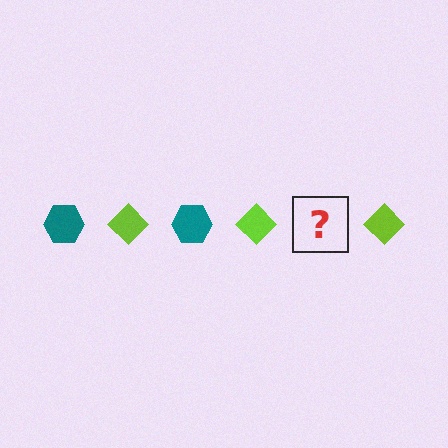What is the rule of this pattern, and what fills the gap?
The rule is that the pattern alternates between teal hexagon and lime diamond. The gap should be filled with a teal hexagon.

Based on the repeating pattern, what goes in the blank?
The blank should be a teal hexagon.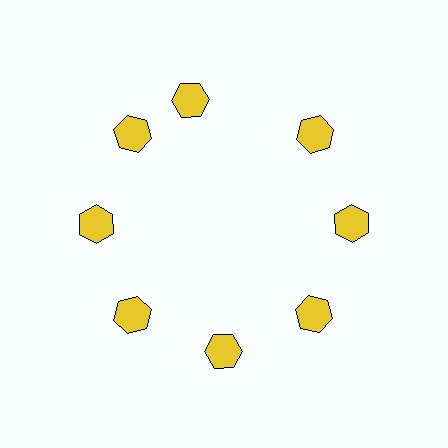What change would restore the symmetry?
The symmetry would be restored by rotating it back into even spacing with its neighbors so that all 8 hexagons sit at equal angles and equal distance from the center.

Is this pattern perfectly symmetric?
No. The 8 yellow hexagons are arranged in a ring, but one element near the 12 o'clock position is rotated out of alignment along the ring, breaking the 8-fold rotational symmetry.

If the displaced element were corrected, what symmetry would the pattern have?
It would have 8-fold rotational symmetry — the pattern would map onto itself every 45 degrees.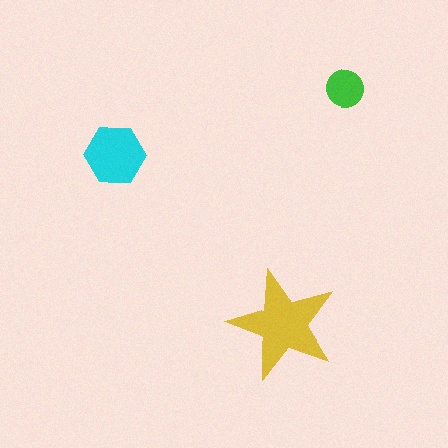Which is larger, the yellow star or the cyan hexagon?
The yellow star.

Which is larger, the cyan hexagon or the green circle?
The cyan hexagon.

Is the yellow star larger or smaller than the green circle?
Larger.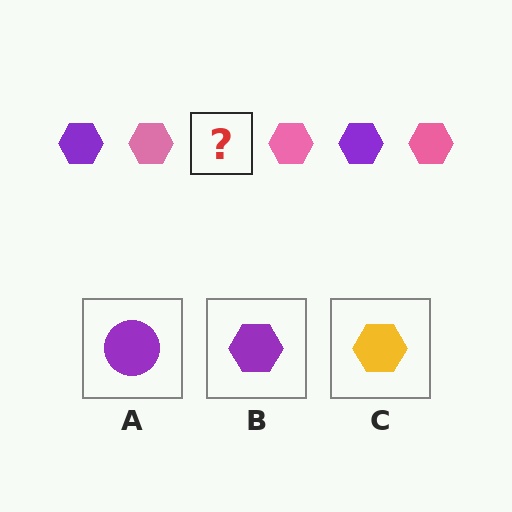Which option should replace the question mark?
Option B.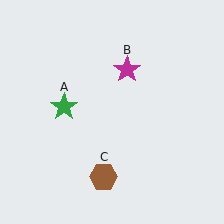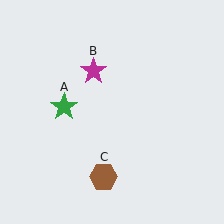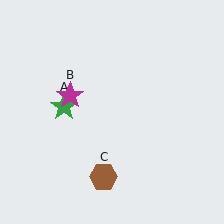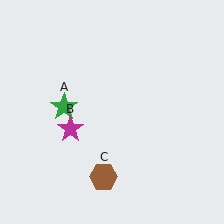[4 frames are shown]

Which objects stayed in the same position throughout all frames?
Green star (object A) and brown hexagon (object C) remained stationary.